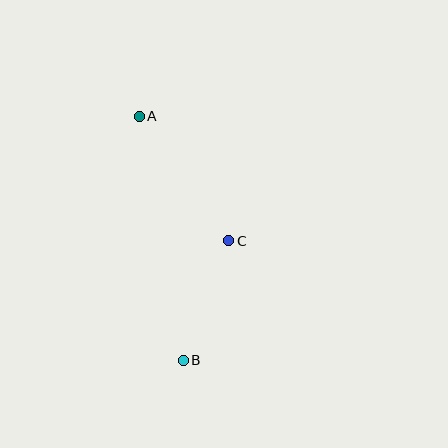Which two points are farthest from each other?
Points A and B are farthest from each other.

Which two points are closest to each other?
Points B and C are closest to each other.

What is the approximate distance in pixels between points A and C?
The distance between A and C is approximately 153 pixels.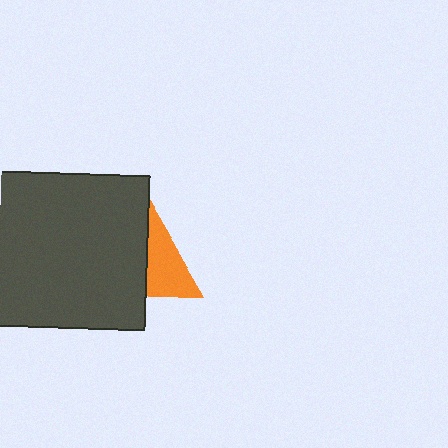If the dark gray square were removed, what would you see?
You would see the complete orange triangle.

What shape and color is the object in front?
The object in front is a dark gray square.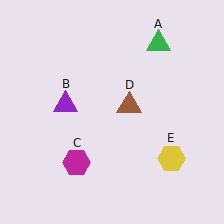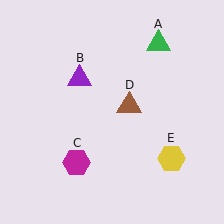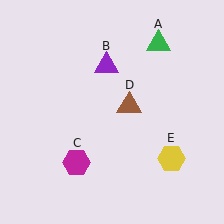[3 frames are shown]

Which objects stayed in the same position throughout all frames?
Green triangle (object A) and magenta hexagon (object C) and brown triangle (object D) and yellow hexagon (object E) remained stationary.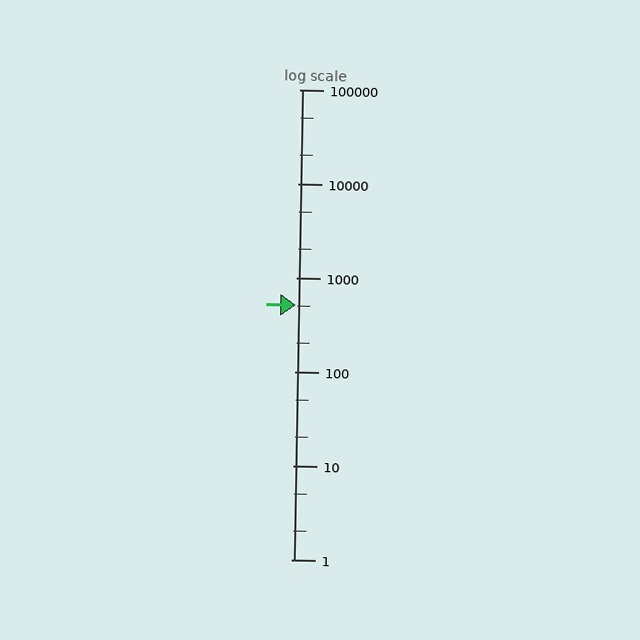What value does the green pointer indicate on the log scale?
The pointer indicates approximately 510.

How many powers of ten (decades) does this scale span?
The scale spans 5 decades, from 1 to 100000.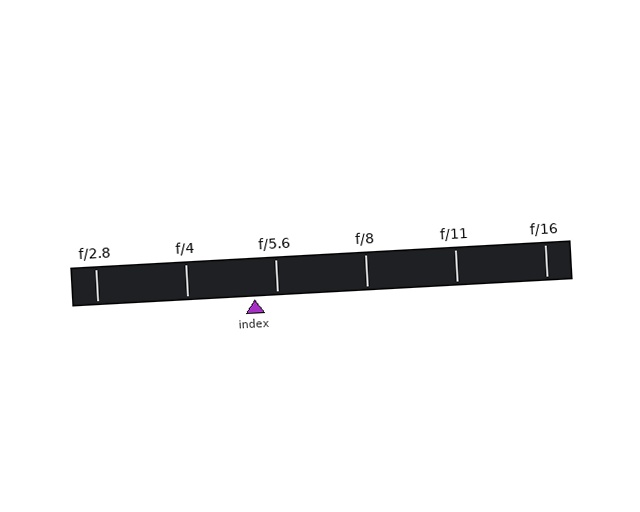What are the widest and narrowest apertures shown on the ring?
The widest aperture shown is f/2.8 and the narrowest is f/16.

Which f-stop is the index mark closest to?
The index mark is closest to f/5.6.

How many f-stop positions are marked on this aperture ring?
There are 6 f-stop positions marked.